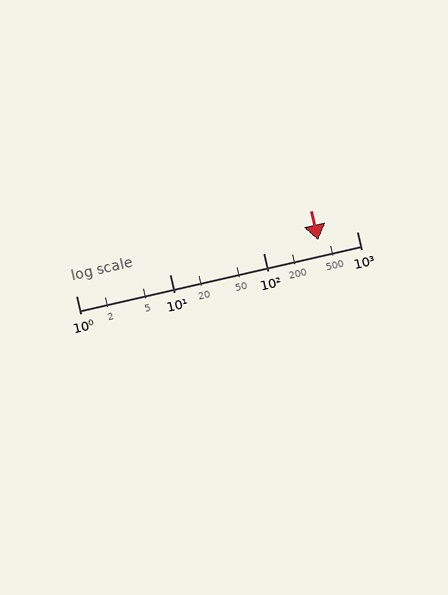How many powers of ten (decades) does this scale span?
The scale spans 3 decades, from 1 to 1000.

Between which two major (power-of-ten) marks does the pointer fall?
The pointer is between 100 and 1000.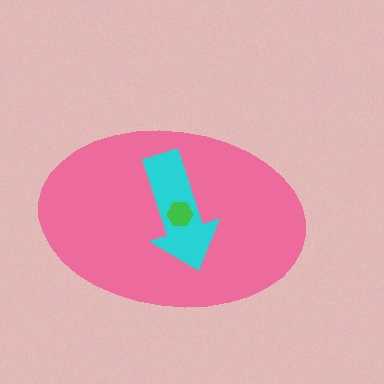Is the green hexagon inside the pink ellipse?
Yes.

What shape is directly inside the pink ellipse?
The cyan arrow.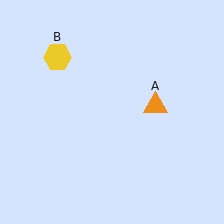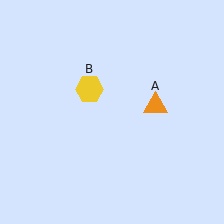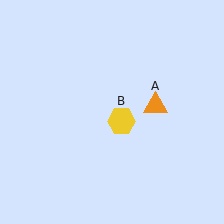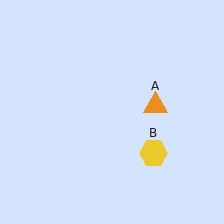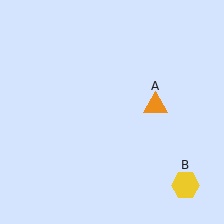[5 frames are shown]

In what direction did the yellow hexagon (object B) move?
The yellow hexagon (object B) moved down and to the right.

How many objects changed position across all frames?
1 object changed position: yellow hexagon (object B).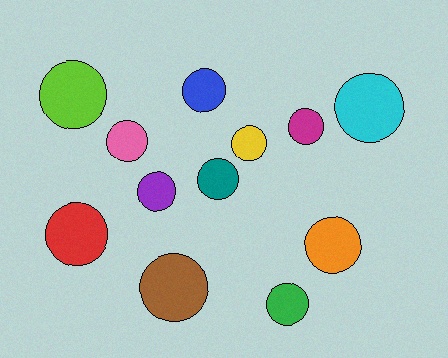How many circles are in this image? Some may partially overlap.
There are 12 circles.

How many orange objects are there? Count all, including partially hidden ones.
There is 1 orange object.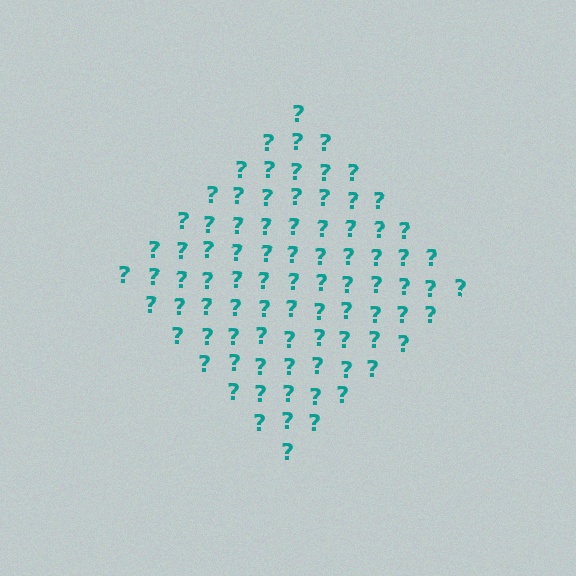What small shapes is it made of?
It is made of small question marks.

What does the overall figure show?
The overall figure shows a diamond.